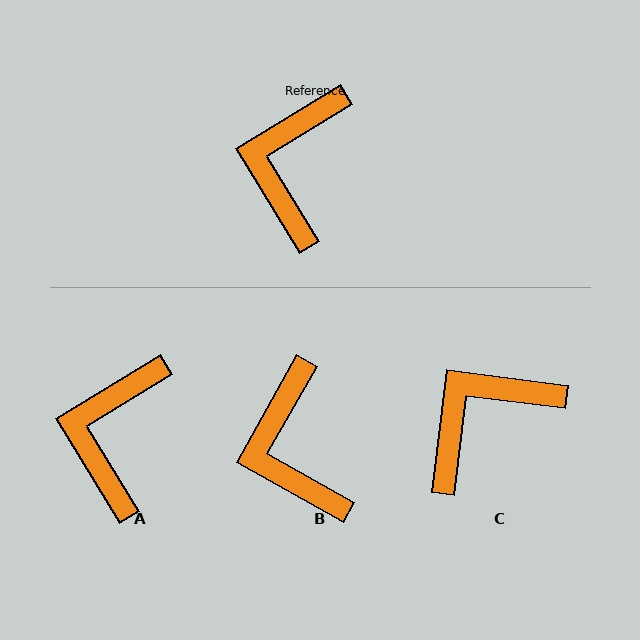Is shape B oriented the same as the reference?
No, it is off by about 29 degrees.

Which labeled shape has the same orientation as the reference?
A.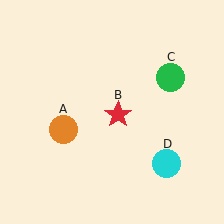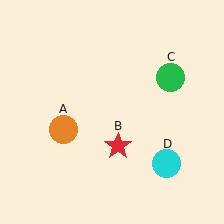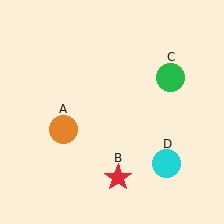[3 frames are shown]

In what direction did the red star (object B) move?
The red star (object B) moved down.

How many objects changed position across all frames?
1 object changed position: red star (object B).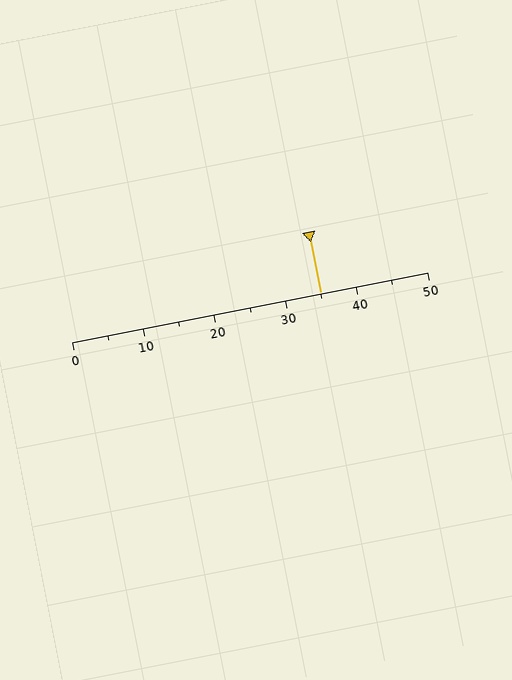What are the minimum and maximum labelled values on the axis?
The axis runs from 0 to 50.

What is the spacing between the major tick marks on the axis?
The major ticks are spaced 10 apart.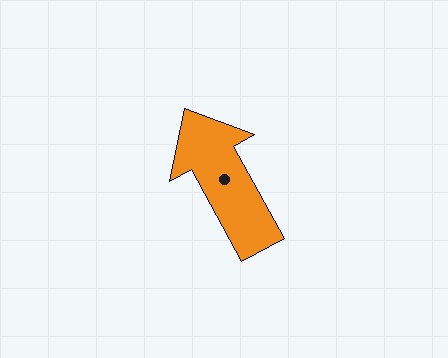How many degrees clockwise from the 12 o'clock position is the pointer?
Approximately 331 degrees.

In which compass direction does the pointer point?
Northwest.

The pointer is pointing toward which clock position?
Roughly 11 o'clock.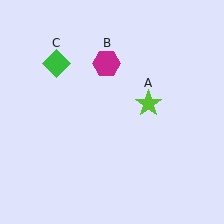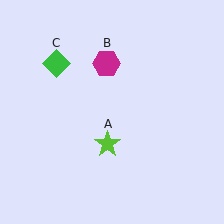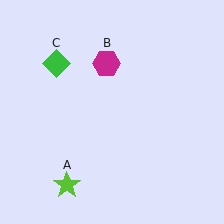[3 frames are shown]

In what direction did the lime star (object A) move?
The lime star (object A) moved down and to the left.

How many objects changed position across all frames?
1 object changed position: lime star (object A).